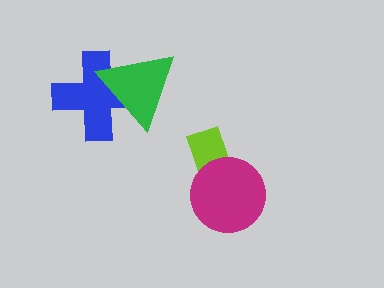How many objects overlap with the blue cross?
1 object overlaps with the blue cross.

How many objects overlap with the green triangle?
1 object overlaps with the green triangle.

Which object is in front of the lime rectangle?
The magenta circle is in front of the lime rectangle.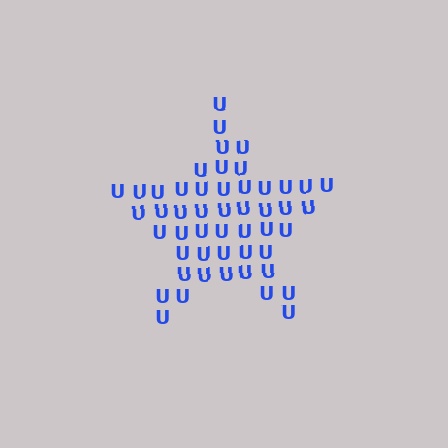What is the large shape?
The large shape is a star.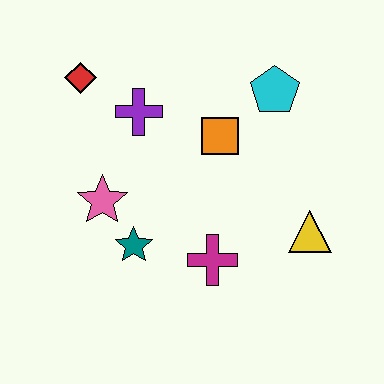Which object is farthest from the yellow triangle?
The red diamond is farthest from the yellow triangle.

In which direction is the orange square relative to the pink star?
The orange square is to the right of the pink star.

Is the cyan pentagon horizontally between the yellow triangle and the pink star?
Yes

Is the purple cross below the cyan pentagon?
Yes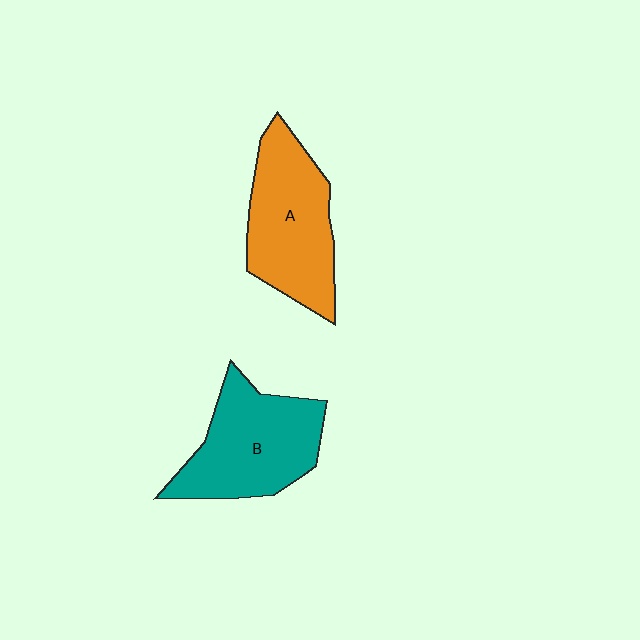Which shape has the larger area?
Shape B (teal).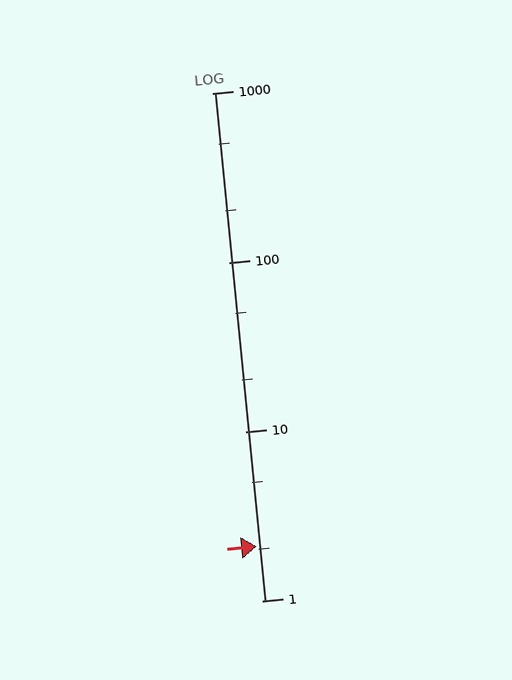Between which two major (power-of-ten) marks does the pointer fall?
The pointer is between 1 and 10.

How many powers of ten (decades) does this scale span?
The scale spans 3 decades, from 1 to 1000.